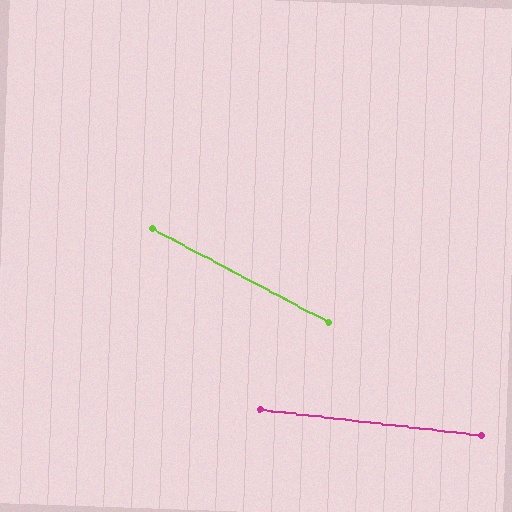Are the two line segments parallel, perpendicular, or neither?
Neither parallel nor perpendicular — they differ by about 21°.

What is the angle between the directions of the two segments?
Approximately 21 degrees.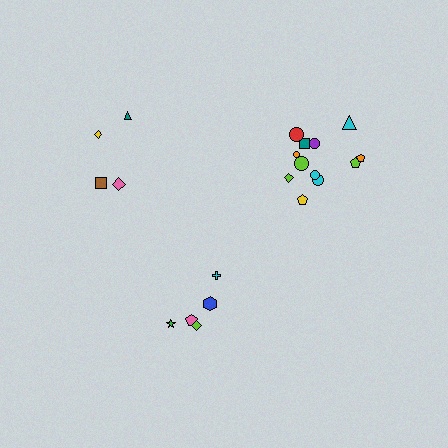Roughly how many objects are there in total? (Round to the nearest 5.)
Roughly 20 objects in total.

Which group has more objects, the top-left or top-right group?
The top-right group.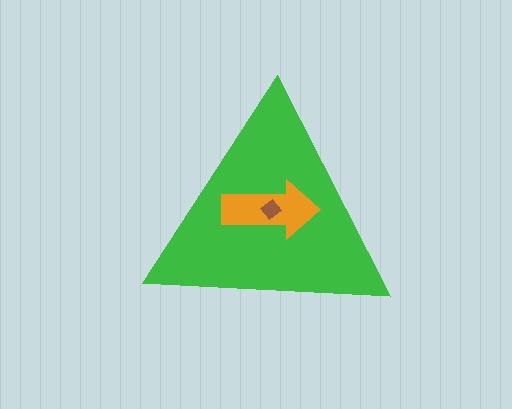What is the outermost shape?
The green triangle.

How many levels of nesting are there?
3.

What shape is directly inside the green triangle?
The orange arrow.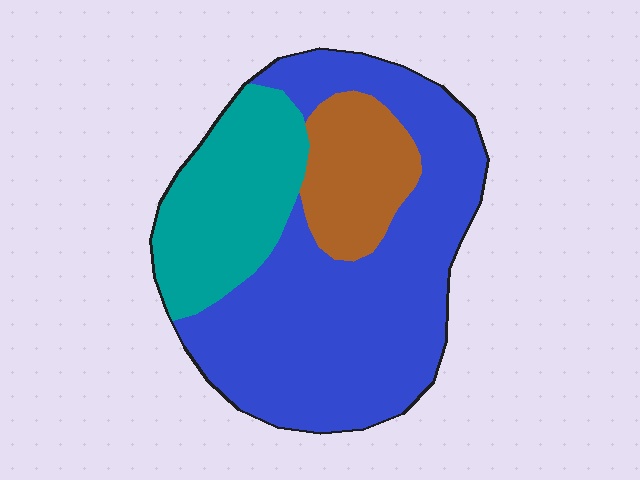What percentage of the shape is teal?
Teal takes up about one quarter (1/4) of the shape.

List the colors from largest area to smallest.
From largest to smallest: blue, teal, brown.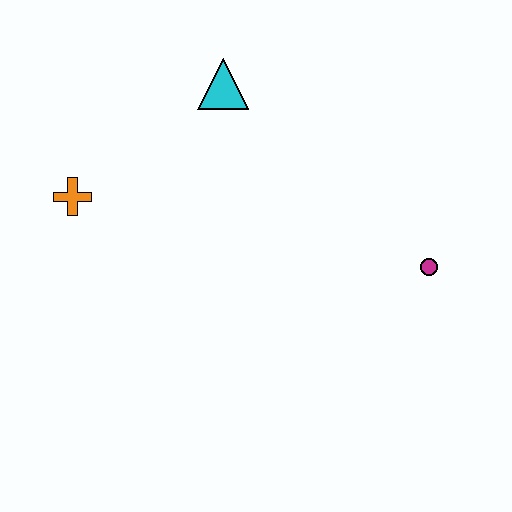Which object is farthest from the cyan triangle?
The magenta circle is farthest from the cyan triangle.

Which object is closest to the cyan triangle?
The orange cross is closest to the cyan triangle.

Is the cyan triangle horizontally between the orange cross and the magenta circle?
Yes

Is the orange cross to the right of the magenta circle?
No